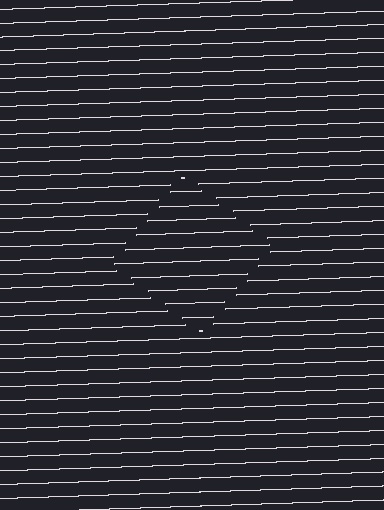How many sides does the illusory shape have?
4 sides — the line-ends trace a square.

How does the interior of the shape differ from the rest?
The interior of the shape contains the same grating, shifted by half a period — the contour is defined by the phase discontinuity where line-ends from the inner and outer gratings abut.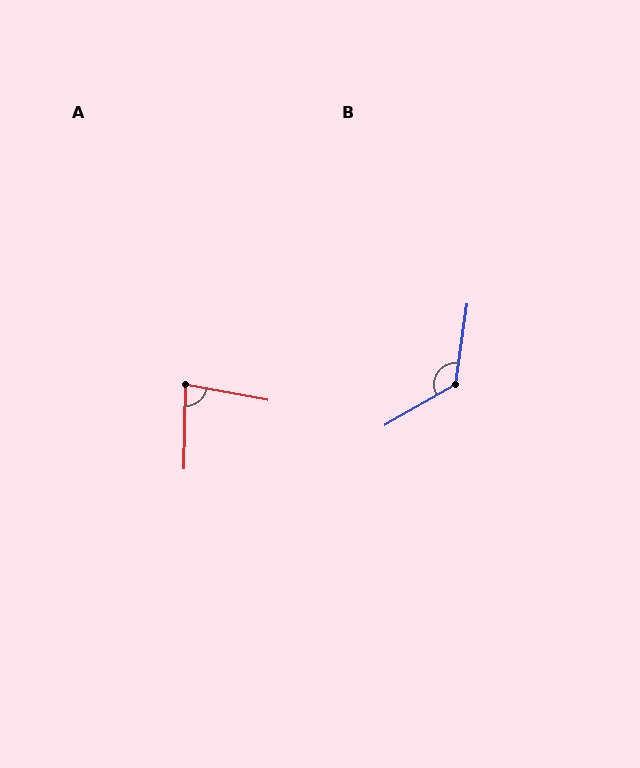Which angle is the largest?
B, at approximately 128 degrees.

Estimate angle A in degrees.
Approximately 81 degrees.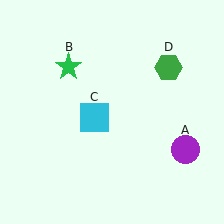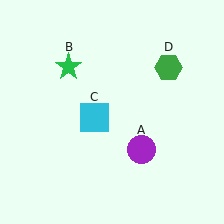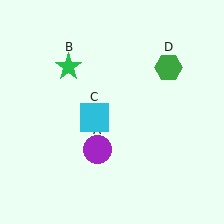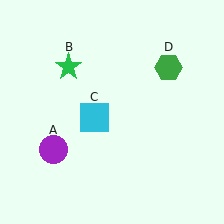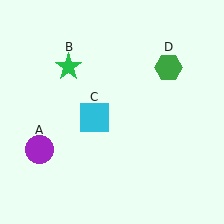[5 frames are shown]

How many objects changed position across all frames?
1 object changed position: purple circle (object A).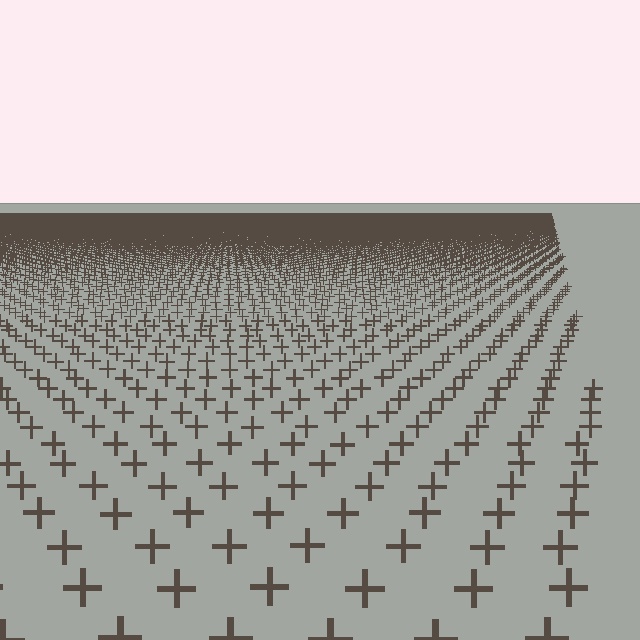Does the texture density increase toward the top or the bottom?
Density increases toward the top.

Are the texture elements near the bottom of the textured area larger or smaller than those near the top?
Larger. Near the bottom, elements are closer to the viewer and appear at a bigger on-screen size.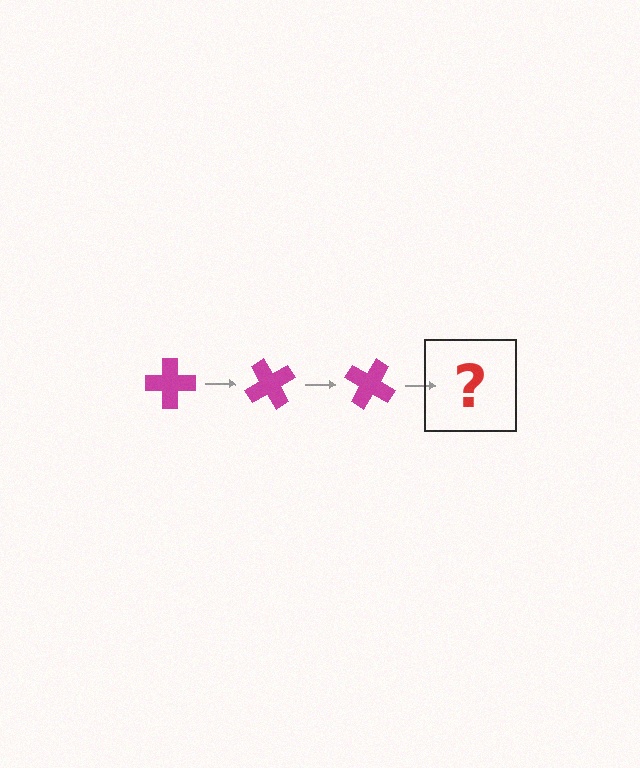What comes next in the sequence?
The next element should be a magenta cross rotated 180 degrees.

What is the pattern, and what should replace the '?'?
The pattern is that the cross rotates 60 degrees each step. The '?' should be a magenta cross rotated 180 degrees.